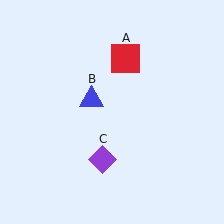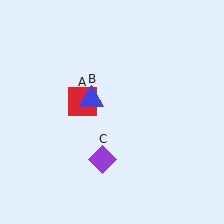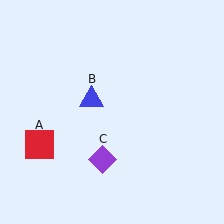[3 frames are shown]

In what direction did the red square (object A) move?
The red square (object A) moved down and to the left.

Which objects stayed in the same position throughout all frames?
Blue triangle (object B) and purple diamond (object C) remained stationary.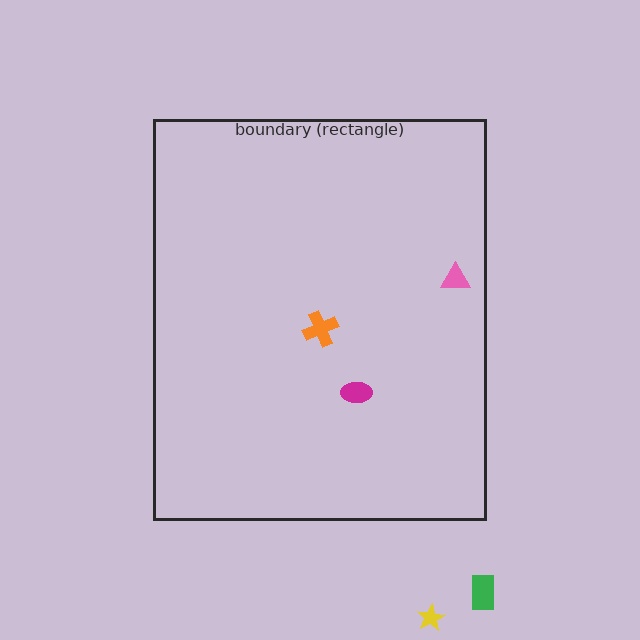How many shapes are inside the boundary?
3 inside, 2 outside.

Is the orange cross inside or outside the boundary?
Inside.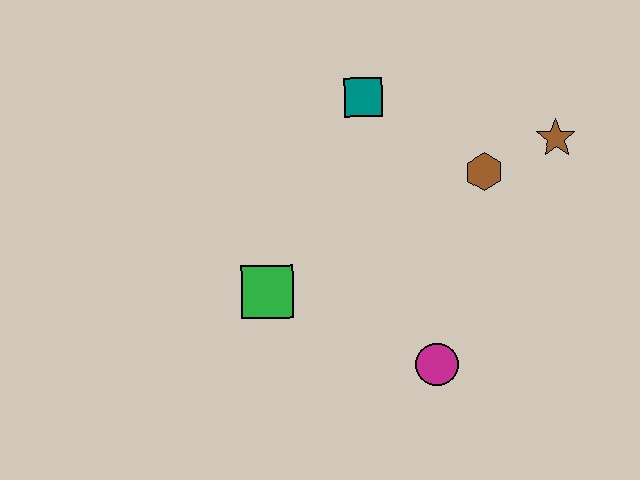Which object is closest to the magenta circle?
The green square is closest to the magenta circle.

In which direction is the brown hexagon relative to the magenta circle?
The brown hexagon is above the magenta circle.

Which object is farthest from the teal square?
The magenta circle is farthest from the teal square.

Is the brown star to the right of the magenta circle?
Yes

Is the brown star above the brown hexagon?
Yes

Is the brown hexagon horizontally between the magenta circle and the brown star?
Yes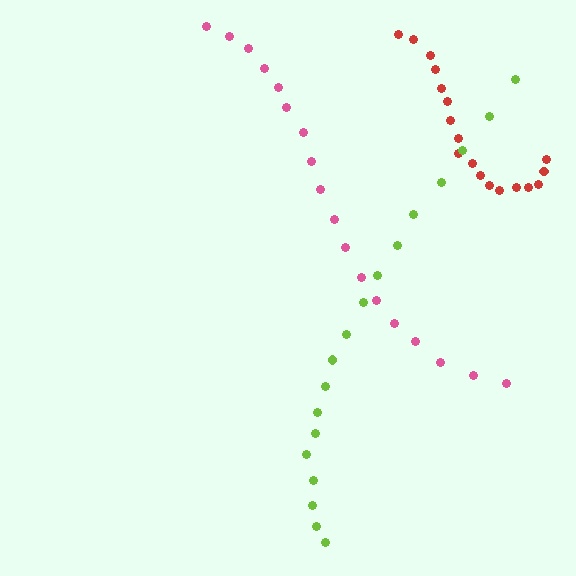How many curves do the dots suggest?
There are 3 distinct paths.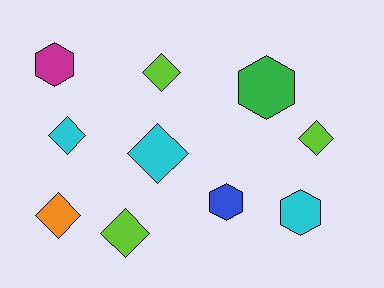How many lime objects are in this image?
There are 3 lime objects.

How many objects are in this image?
There are 10 objects.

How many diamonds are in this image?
There are 6 diamonds.